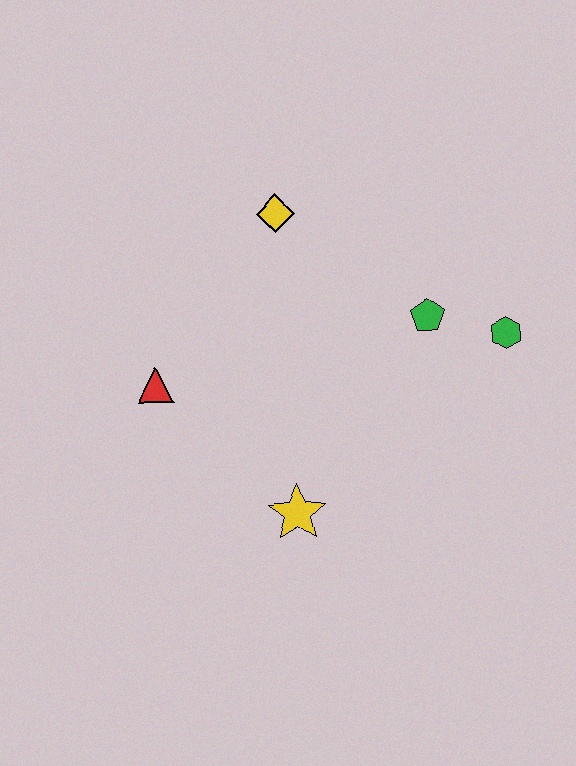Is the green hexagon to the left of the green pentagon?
No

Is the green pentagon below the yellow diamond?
Yes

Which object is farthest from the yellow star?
The yellow diamond is farthest from the yellow star.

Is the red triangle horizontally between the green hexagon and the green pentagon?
No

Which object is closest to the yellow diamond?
The green pentagon is closest to the yellow diamond.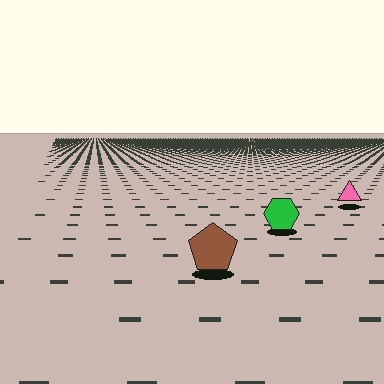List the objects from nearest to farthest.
From nearest to farthest: the brown pentagon, the green hexagon, the pink triangle.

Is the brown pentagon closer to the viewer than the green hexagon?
Yes. The brown pentagon is closer — you can tell from the texture gradient: the ground texture is coarser near it.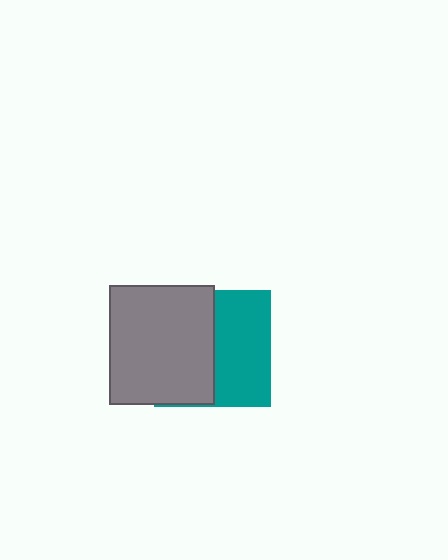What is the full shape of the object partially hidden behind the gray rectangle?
The partially hidden object is a teal square.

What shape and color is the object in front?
The object in front is a gray rectangle.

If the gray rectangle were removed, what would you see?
You would see the complete teal square.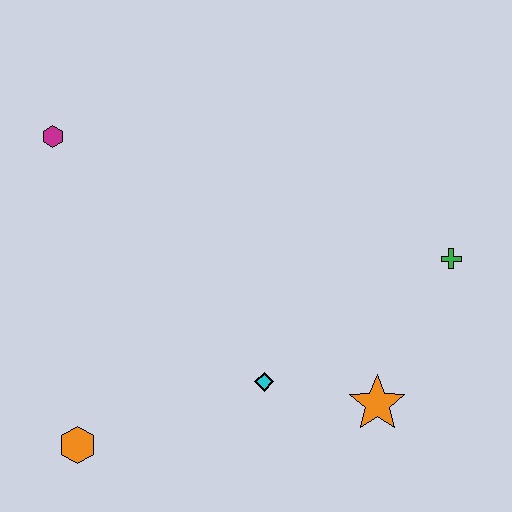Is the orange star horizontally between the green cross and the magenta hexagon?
Yes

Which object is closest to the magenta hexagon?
The orange hexagon is closest to the magenta hexagon.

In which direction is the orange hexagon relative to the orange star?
The orange hexagon is to the left of the orange star.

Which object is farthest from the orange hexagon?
The green cross is farthest from the orange hexagon.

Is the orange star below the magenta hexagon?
Yes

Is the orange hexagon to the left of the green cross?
Yes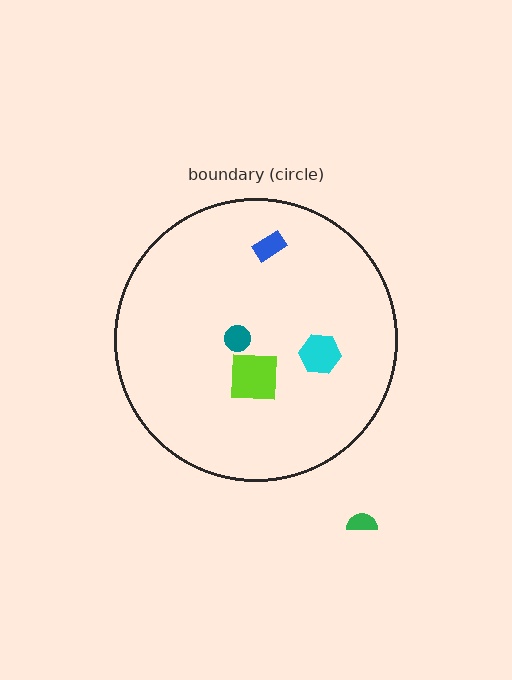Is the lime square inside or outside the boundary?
Inside.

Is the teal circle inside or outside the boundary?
Inside.